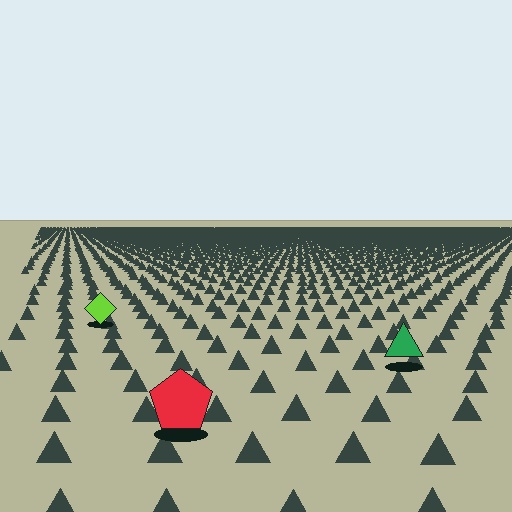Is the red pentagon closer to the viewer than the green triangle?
Yes. The red pentagon is closer — you can tell from the texture gradient: the ground texture is coarser near it.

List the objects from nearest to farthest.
From nearest to farthest: the red pentagon, the green triangle, the lime diamond.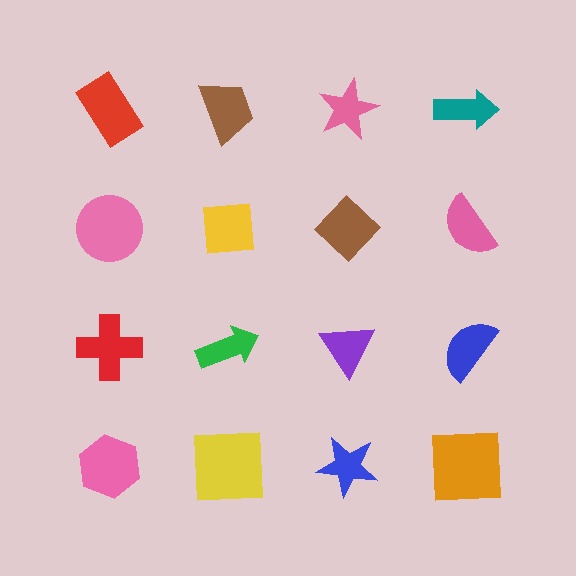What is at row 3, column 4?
A blue semicircle.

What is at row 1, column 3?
A pink star.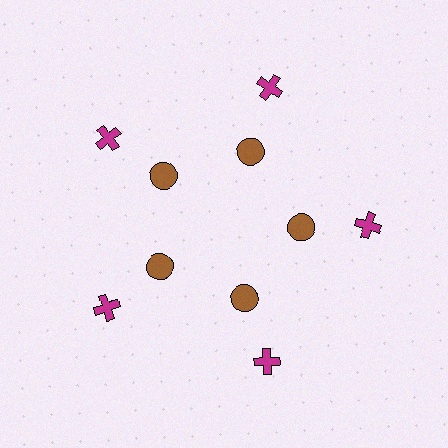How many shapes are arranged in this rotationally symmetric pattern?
There are 10 shapes, arranged in 5 groups of 2.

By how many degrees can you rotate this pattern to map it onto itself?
The pattern maps onto itself every 72 degrees of rotation.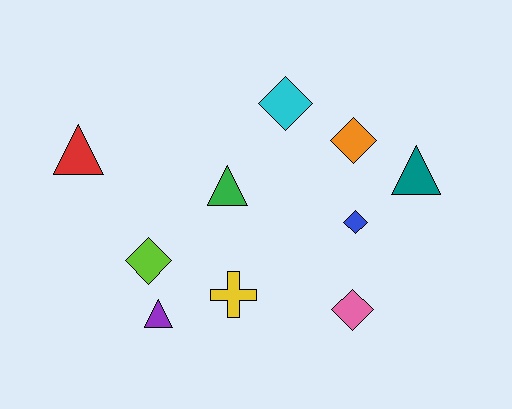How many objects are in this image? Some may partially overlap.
There are 10 objects.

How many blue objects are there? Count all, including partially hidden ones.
There is 1 blue object.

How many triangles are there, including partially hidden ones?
There are 4 triangles.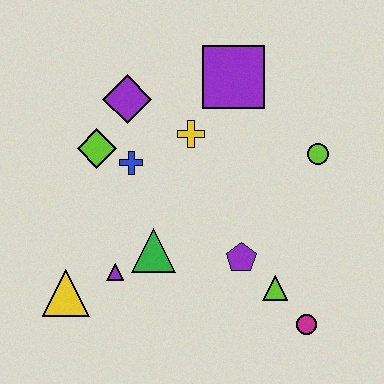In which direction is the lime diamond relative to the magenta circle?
The lime diamond is to the left of the magenta circle.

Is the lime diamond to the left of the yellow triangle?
No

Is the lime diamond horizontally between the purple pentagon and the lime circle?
No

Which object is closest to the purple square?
The yellow cross is closest to the purple square.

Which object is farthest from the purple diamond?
The magenta circle is farthest from the purple diamond.